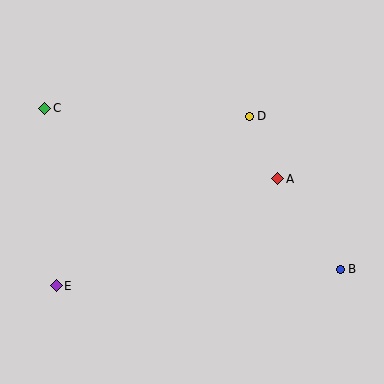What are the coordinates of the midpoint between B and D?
The midpoint between B and D is at (295, 193).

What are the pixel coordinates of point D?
Point D is at (249, 116).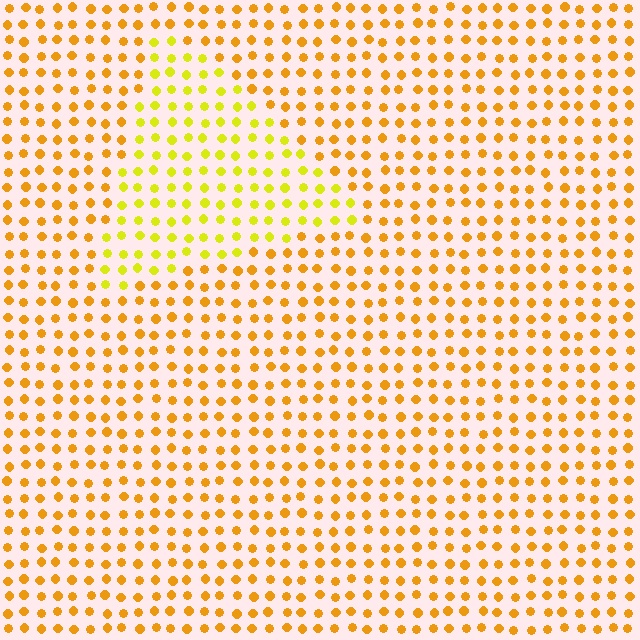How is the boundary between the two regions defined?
The boundary is defined purely by a slight shift in hue (about 28 degrees). Spacing, size, and orientation are identical on both sides.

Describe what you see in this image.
The image is filled with small orange elements in a uniform arrangement. A triangle-shaped region is visible where the elements are tinted to a slightly different hue, forming a subtle color boundary.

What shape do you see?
I see a triangle.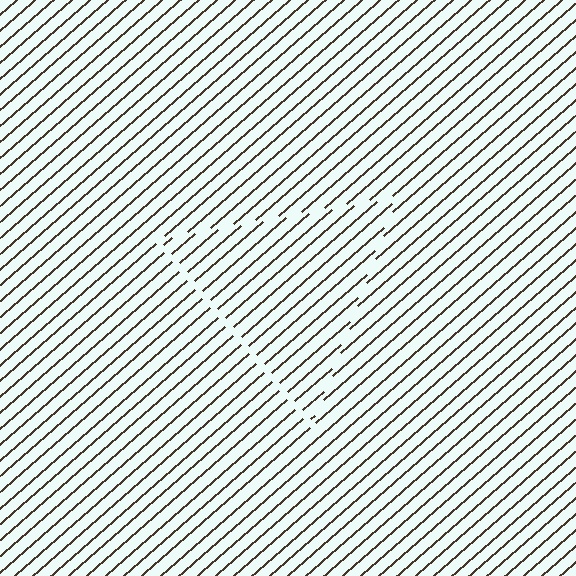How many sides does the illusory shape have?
3 sides — the line-ends trace a triangle.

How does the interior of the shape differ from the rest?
The interior of the shape contains the same grating, shifted by half a period — the contour is defined by the phase discontinuity where line-ends from the inner and outer gratings abut.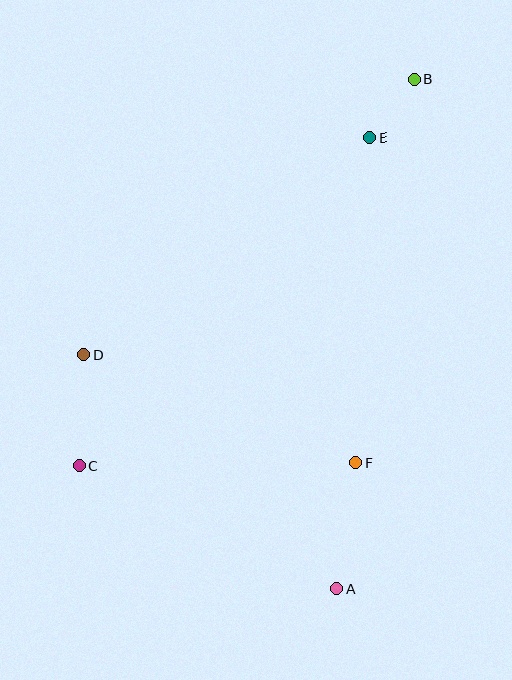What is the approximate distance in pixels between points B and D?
The distance between B and D is approximately 430 pixels.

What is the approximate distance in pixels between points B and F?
The distance between B and F is approximately 387 pixels.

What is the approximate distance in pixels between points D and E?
The distance between D and E is approximately 359 pixels.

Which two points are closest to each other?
Points B and E are closest to each other.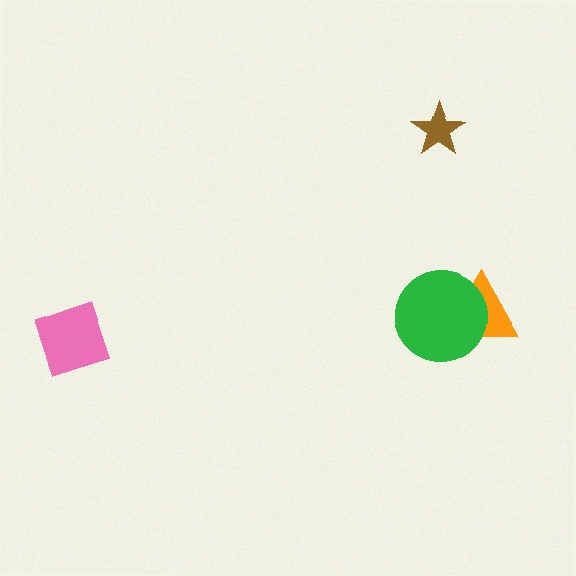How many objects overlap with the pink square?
0 objects overlap with the pink square.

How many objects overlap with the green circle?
1 object overlaps with the green circle.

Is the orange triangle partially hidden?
Yes, it is partially covered by another shape.